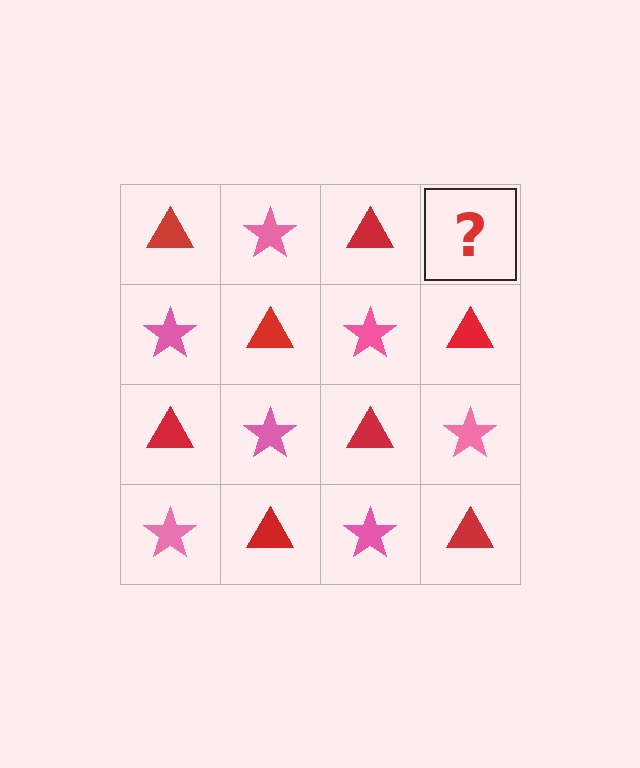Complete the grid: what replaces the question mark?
The question mark should be replaced with a pink star.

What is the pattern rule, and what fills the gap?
The rule is that it alternates red triangle and pink star in a checkerboard pattern. The gap should be filled with a pink star.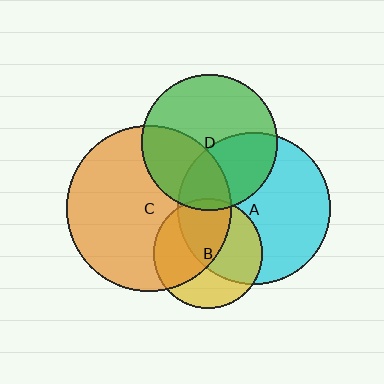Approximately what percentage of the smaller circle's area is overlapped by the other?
Approximately 5%.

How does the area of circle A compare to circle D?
Approximately 1.3 times.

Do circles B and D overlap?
Yes.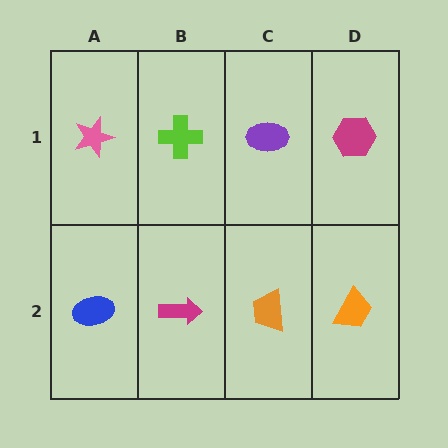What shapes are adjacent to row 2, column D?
A magenta hexagon (row 1, column D), an orange trapezoid (row 2, column C).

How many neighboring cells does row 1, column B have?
3.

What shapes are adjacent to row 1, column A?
A blue ellipse (row 2, column A), a lime cross (row 1, column B).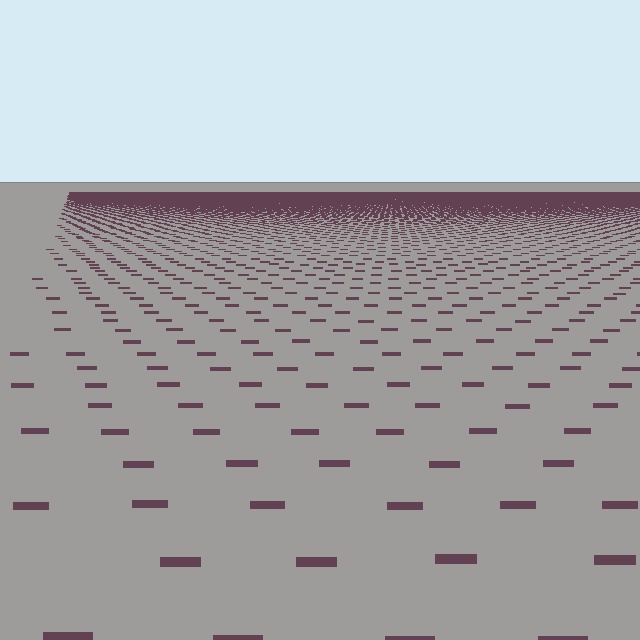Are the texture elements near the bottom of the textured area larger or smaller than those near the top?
Larger. Near the bottom, elements are closer to the viewer and appear at a bigger on-screen size.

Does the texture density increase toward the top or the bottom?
Density increases toward the top.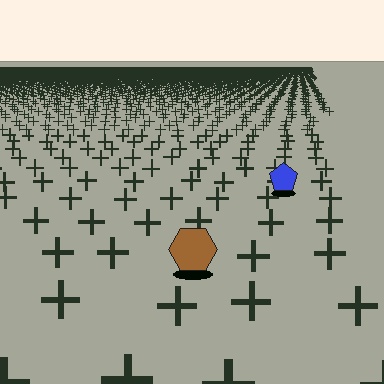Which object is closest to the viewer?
The brown hexagon is closest. The texture marks near it are larger and more spread out.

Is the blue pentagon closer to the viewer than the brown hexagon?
No. The brown hexagon is closer — you can tell from the texture gradient: the ground texture is coarser near it.